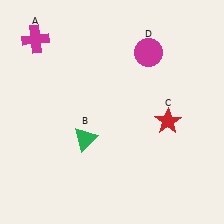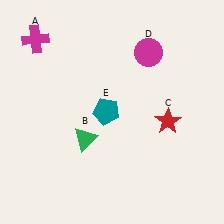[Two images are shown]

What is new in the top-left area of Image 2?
A teal pentagon (E) was added in the top-left area of Image 2.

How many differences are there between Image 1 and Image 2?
There is 1 difference between the two images.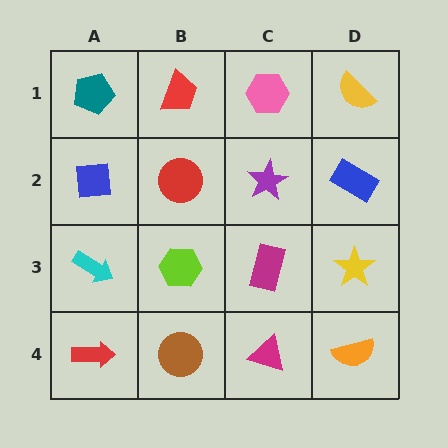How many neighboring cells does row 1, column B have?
3.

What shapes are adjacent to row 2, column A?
A teal pentagon (row 1, column A), a cyan arrow (row 3, column A), a red circle (row 2, column B).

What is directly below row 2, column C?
A magenta rectangle.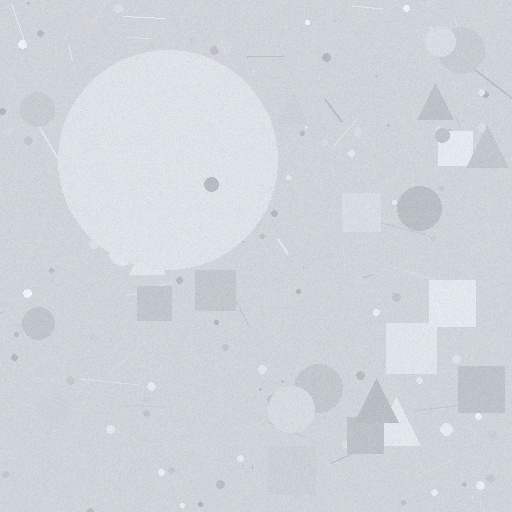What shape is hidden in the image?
A circle is hidden in the image.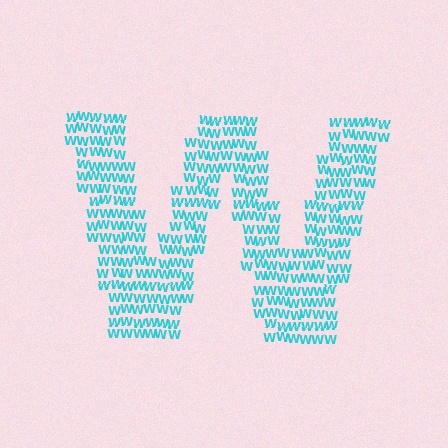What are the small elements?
The small elements are letter W's.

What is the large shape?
The large shape is the letter W.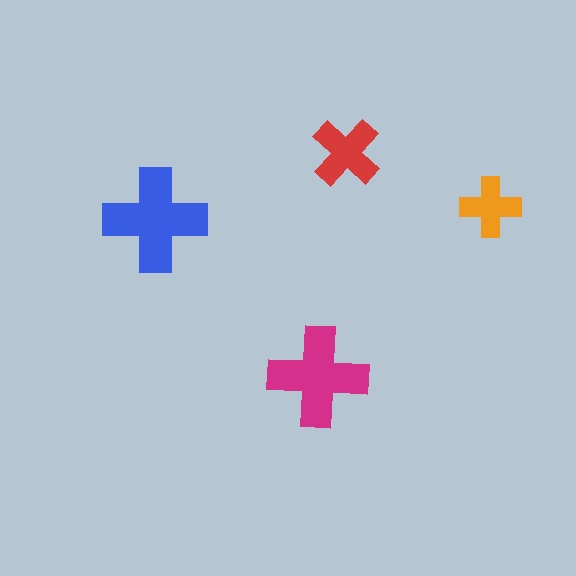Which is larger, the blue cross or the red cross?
The blue one.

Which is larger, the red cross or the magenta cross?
The magenta one.